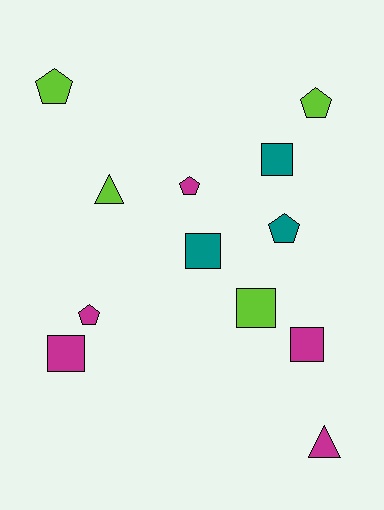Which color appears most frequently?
Magenta, with 5 objects.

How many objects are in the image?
There are 12 objects.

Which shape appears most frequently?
Square, with 5 objects.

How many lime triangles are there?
There is 1 lime triangle.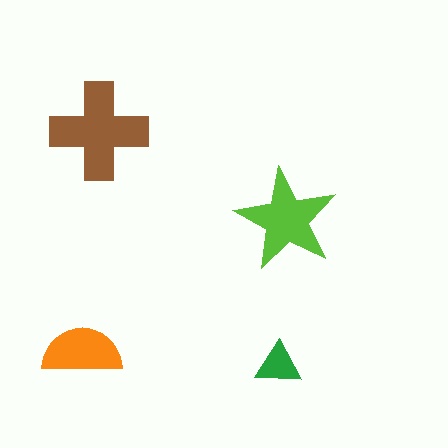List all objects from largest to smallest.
The brown cross, the lime star, the orange semicircle, the green triangle.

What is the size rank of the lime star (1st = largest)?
2nd.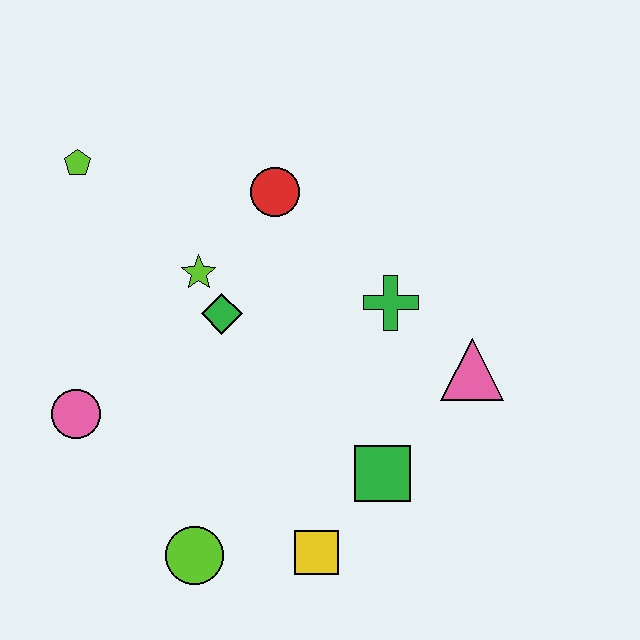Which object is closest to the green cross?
The pink triangle is closest to the green cross.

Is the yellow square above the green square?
No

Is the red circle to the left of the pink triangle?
Yes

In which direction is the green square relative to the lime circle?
The green square is to the right of the lime circle.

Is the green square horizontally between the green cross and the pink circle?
Yes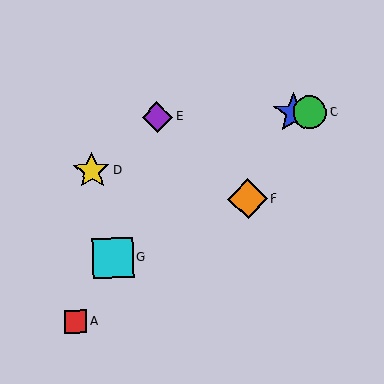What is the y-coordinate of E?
Object E is at y≈117.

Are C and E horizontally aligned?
Yes, both are at y≈112.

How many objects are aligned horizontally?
3 objects (B, C, E) are aligned horizontally.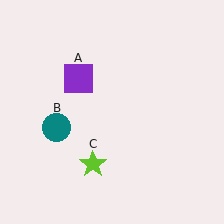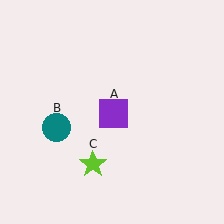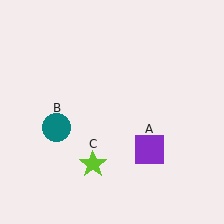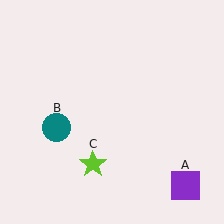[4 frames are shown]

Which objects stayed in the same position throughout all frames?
Teal circle (object B) and lime star (object C) remained stationary.